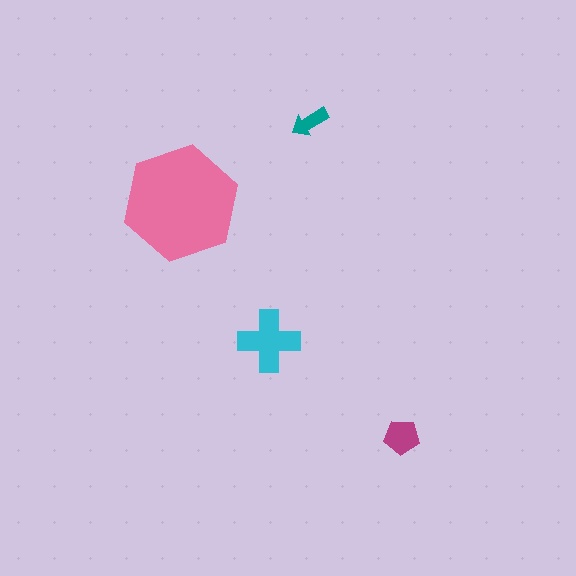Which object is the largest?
The pink hexagon.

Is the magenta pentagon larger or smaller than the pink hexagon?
Smaller.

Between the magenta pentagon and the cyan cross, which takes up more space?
The cyan cross.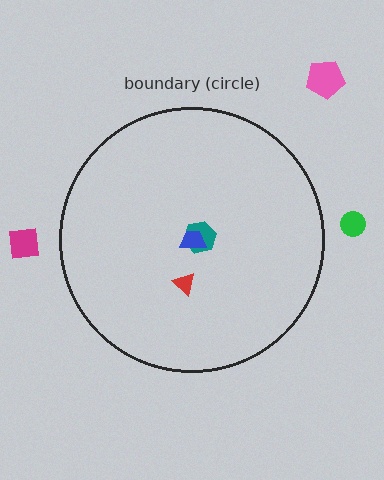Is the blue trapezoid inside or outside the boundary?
Inside.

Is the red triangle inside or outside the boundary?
Inside.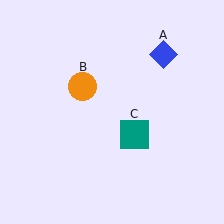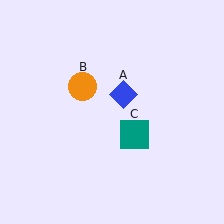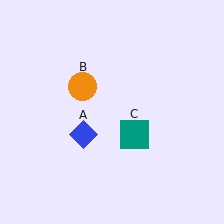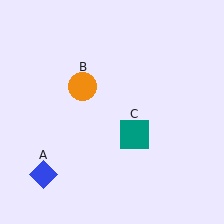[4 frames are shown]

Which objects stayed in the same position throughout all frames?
Orange circle (object B) and teal square (object C) remained stationary.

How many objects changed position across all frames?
1 object changed position: blue diamond (object A).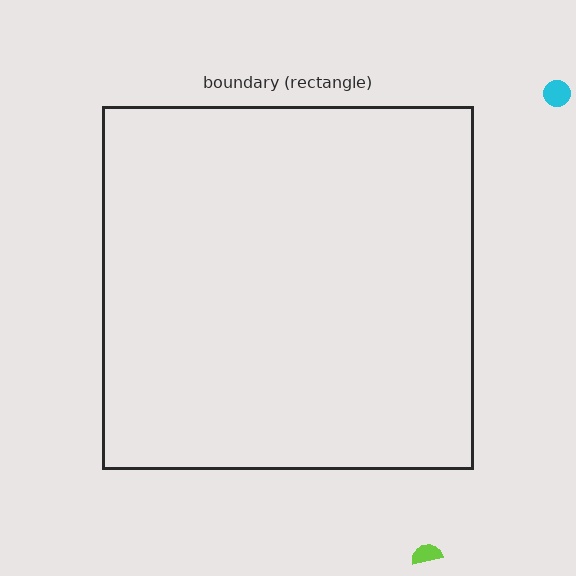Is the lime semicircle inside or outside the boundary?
Outside.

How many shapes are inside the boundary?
0 inside, 2 outside.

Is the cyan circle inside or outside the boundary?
Outside.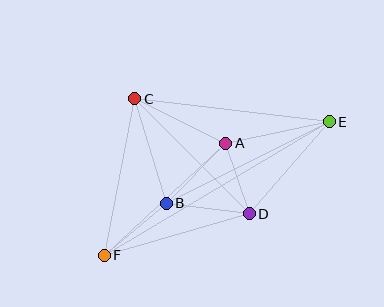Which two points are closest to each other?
Points A and D are closest to each other.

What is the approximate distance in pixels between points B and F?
The distance between B and F is approximately 81 pixels.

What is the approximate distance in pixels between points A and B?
The distance between A and B is approximately 84 pixels.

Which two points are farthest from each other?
Points E and F are farthest from each other.